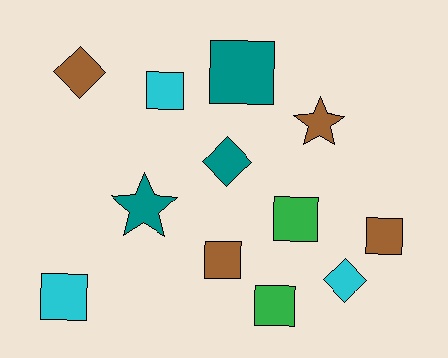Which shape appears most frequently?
Square, with 7 objects.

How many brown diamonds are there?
There is 1 brown diamond.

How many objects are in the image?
There are 12 objects.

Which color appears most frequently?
Brown, with 4 objects.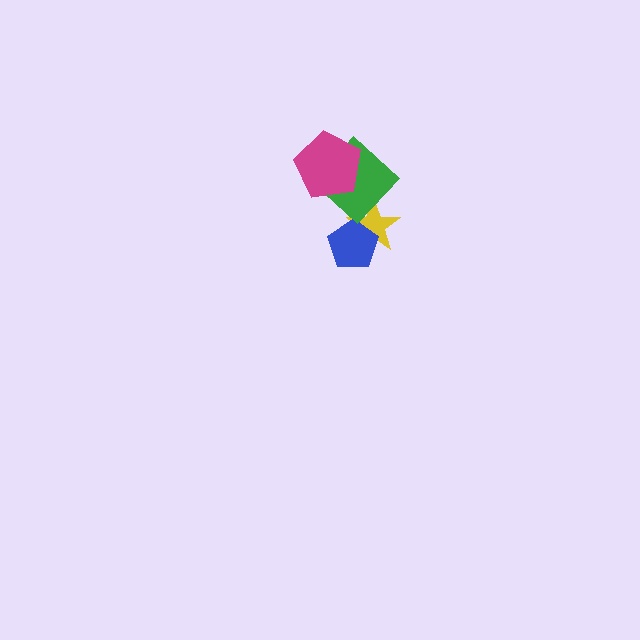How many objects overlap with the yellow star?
2 objects overlap with the yellow star.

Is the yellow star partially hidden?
Yes, it is partially covered by another shape.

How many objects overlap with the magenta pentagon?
1 object overlaps with the magenta pentagon.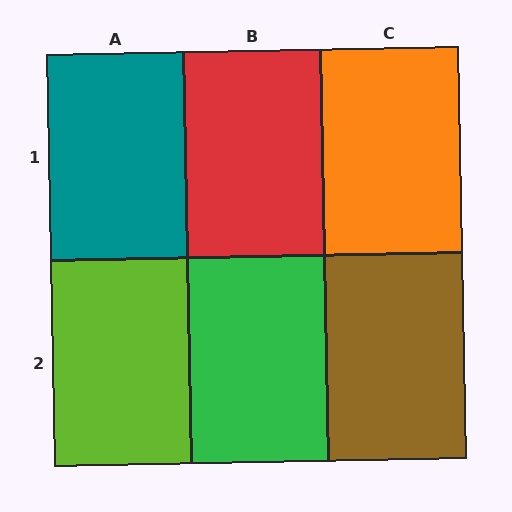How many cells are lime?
1 cell is lime.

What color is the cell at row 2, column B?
Green.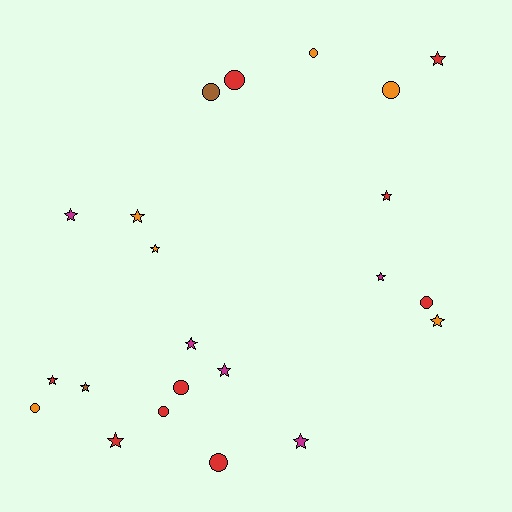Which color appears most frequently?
Red, with 9 objects.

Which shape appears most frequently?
Star, with 13 objects.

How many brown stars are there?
There is 1 brown star.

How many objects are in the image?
There are 22 objects.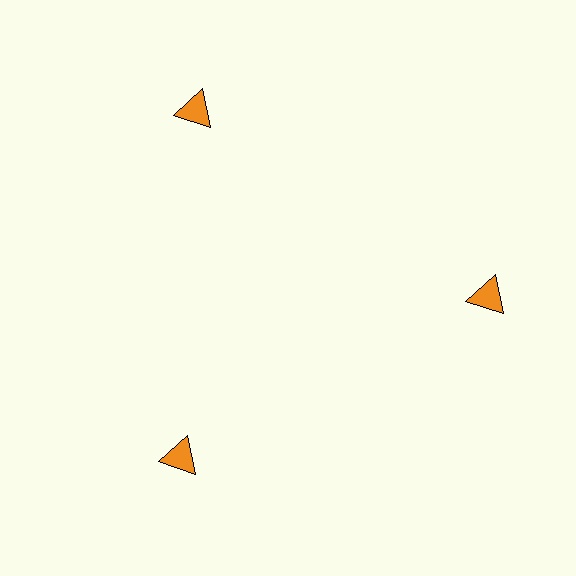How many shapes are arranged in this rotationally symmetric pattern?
There are 3 shapes, arranged in 3 groups of 1.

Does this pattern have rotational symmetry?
Yes, this pattern has 3-fold rotational symmetry. It looks the same after rotating 120 degrees around the center.